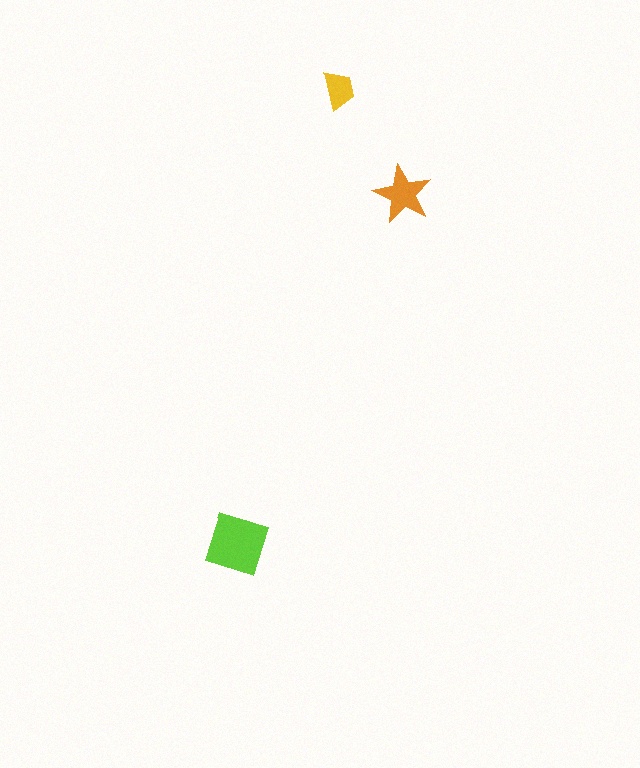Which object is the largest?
The lime square.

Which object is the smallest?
The yellow trapezoid.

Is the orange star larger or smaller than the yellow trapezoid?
Larger.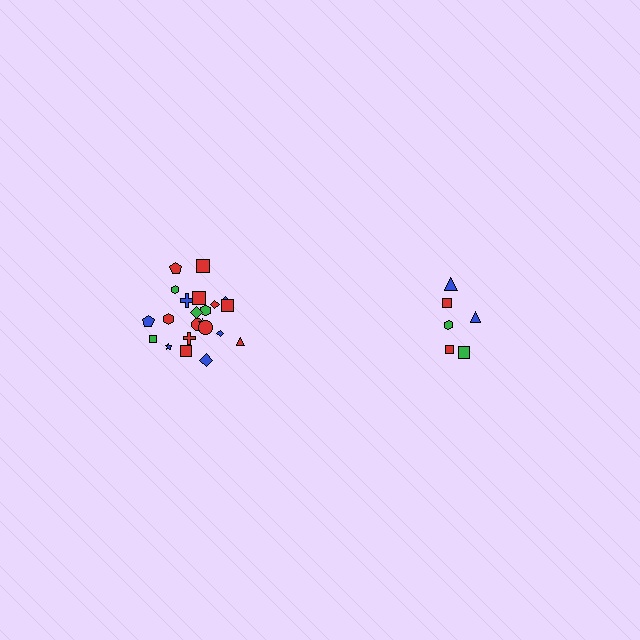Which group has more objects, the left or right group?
The left group.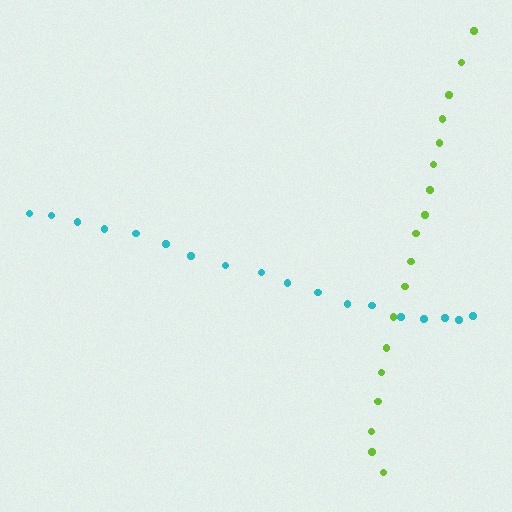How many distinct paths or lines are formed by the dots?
There are 2 distinct paths.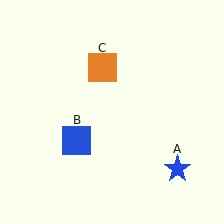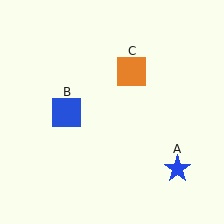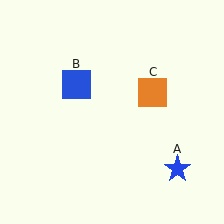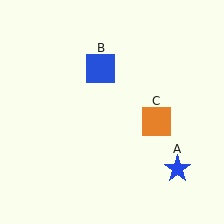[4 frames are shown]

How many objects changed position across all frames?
2 objects changed position: blue square (object B), orange square (object C).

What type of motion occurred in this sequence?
The blue square (object B), orange square (object C) rotated clockwise around the center of the scene.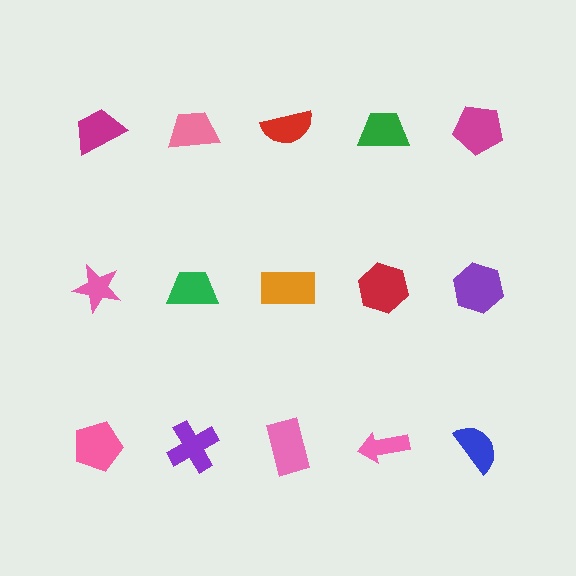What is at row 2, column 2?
A green trapezoid.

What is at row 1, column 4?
A green trapezoid.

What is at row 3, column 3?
A pink rectangle.